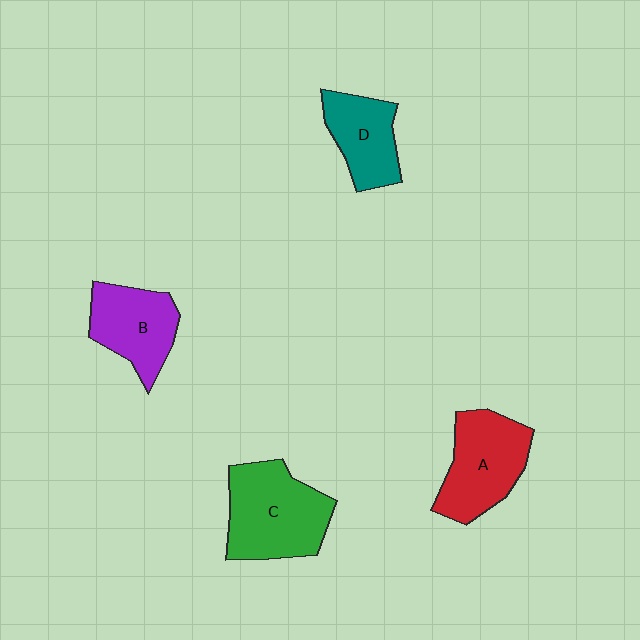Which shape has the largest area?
Shape C (green).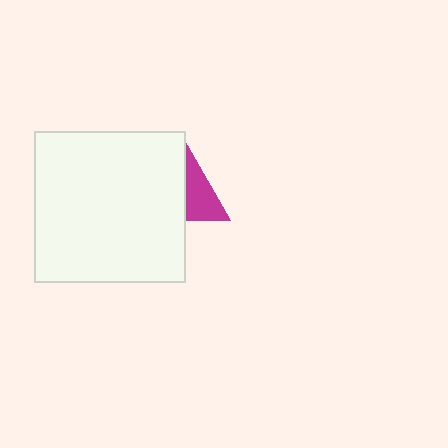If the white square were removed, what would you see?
You would see the complete magenta triangle.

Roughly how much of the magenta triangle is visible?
About half of it is visible (roughly 45%).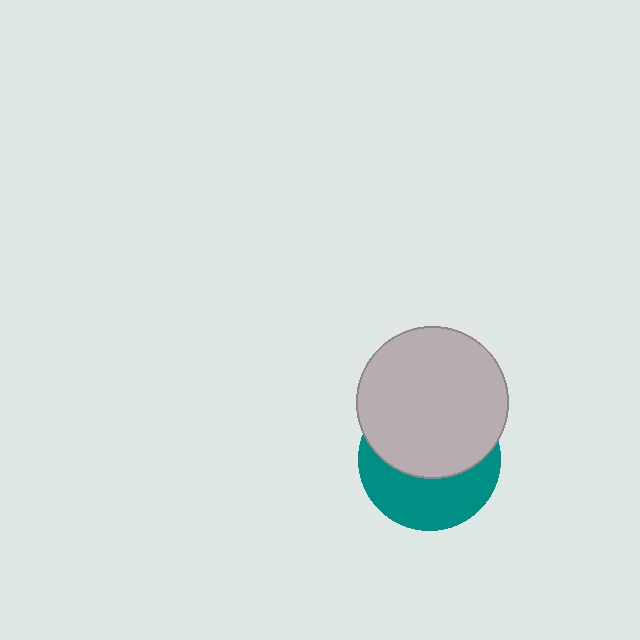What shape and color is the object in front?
The object in front is a light gray circle.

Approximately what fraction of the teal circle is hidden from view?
Roughly 56% of the teal circle is hidden behind the light gray circle.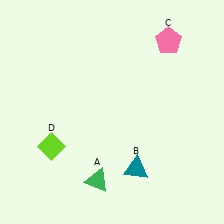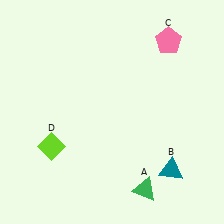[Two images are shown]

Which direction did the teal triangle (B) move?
The teal triangle (B) moved right.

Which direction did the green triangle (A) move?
The green triangle (A) moved right.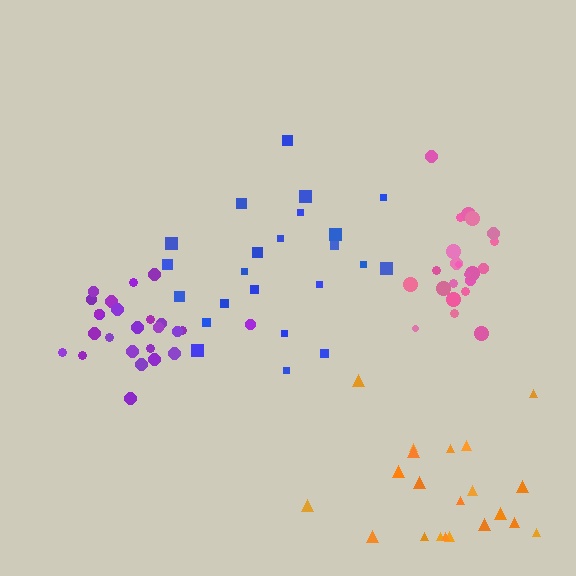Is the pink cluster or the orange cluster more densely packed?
Pink.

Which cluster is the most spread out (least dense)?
Orange.